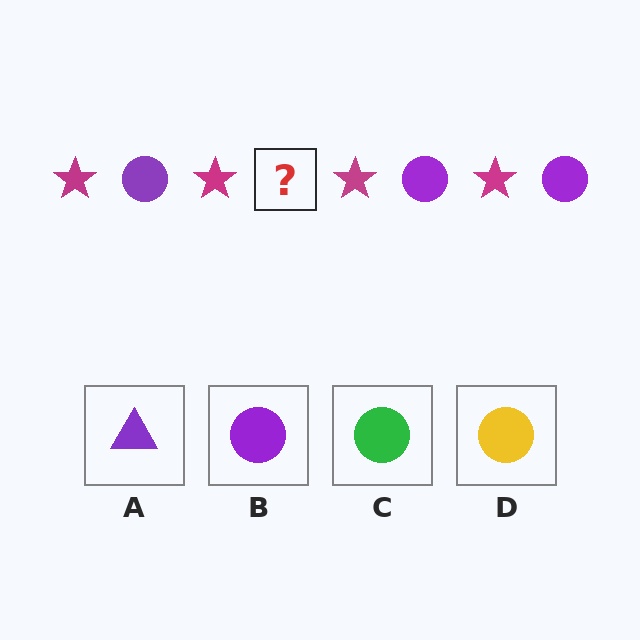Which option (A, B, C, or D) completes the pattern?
B.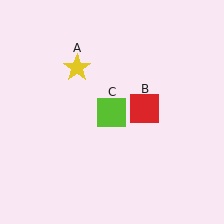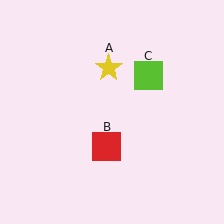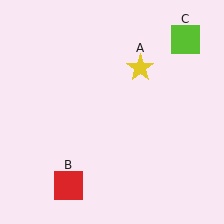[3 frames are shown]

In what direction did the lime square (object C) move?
The lime square (object C) moved up and to the right.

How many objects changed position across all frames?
3 objects changed position: yellow star (object A), red square (object B), lime square (object C).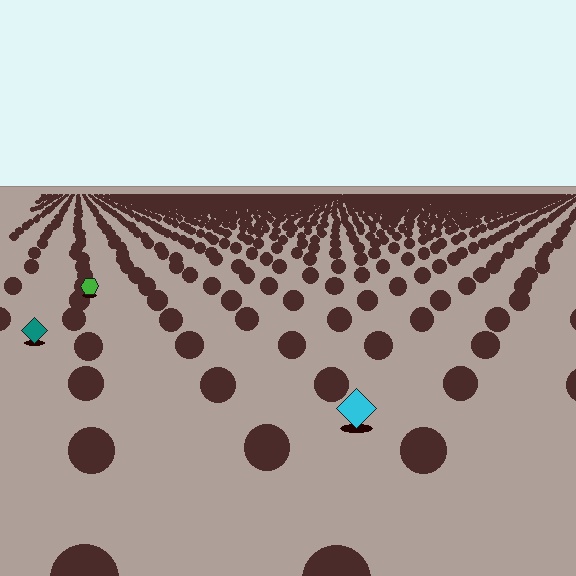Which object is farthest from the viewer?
The green hexagon is farthest from the viewer. It appears smaller and the ground texture around it is denser.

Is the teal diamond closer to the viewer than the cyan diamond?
No. The cyan diamond is closer — you can tell from the texture gradient: the ground texture is coarser near it.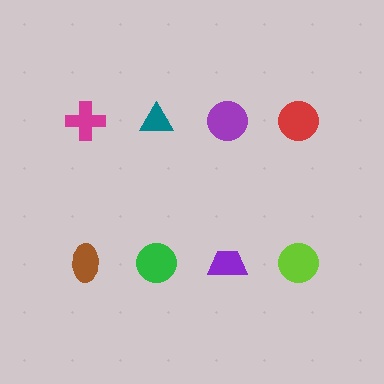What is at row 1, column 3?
A purple circle.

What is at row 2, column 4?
A lime circle.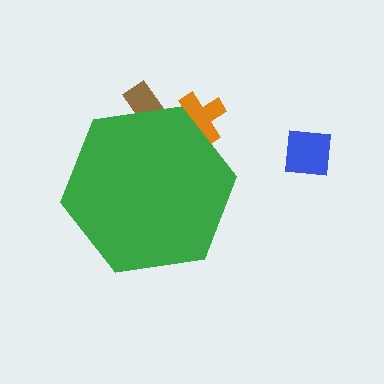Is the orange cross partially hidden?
Yes, the orange cross is partially hidden behind the green hexagon.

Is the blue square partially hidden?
No, the blue square is fully visible.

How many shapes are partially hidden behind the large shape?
2 shapes are partially hidden.